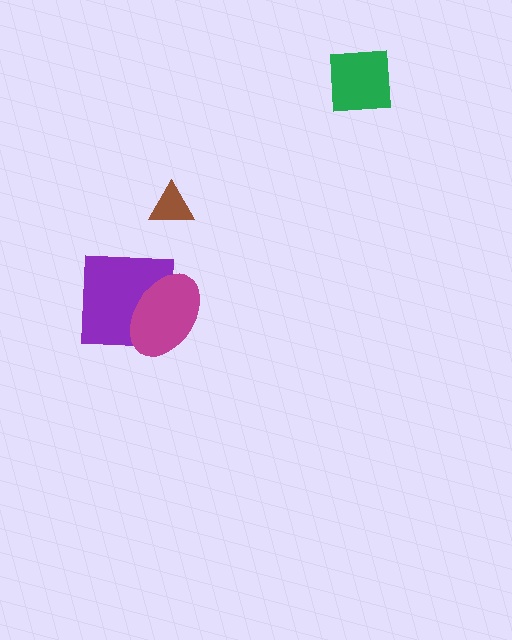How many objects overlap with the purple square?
1 object overlaps with the purple square.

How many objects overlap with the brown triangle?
0 objects overlap with the brown triangle.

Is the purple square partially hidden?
Yes, it is partially covered by another shape.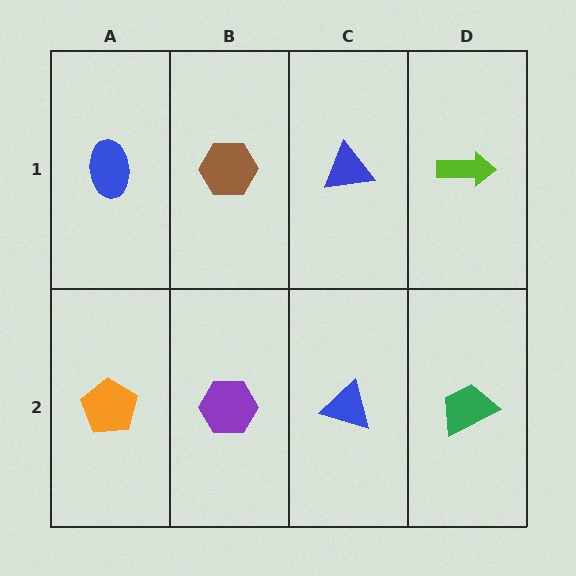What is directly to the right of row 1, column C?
A lime arrow.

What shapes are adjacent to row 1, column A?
An orange pentagon (row 2, column A), a brown hexagon (row 1, column B).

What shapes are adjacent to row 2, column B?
A brown hexagon (row 1, column B), an orange pentagon (row 2, column A), a blue triangle (row 2, column C).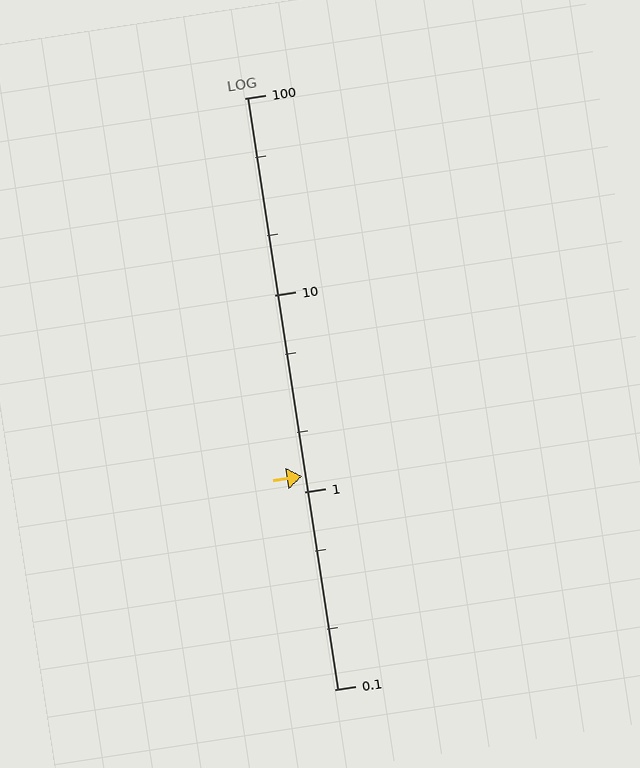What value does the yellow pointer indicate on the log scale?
The pointer indicates approximately 1.2.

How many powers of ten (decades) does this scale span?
The scale spans 3 decades, from 0.1 to 100.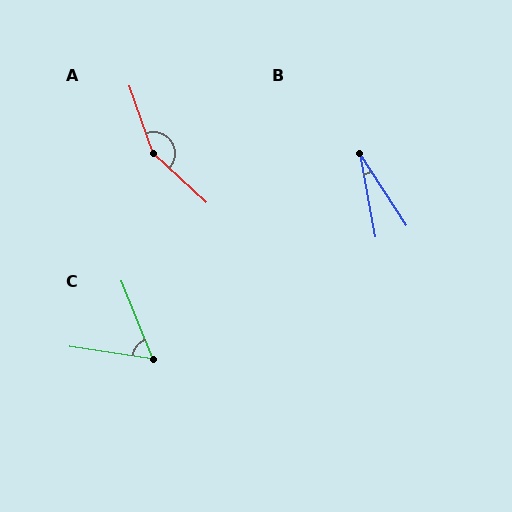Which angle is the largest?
A, at approximately 152 degrees.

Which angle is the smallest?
B, at approximately 23 degrees.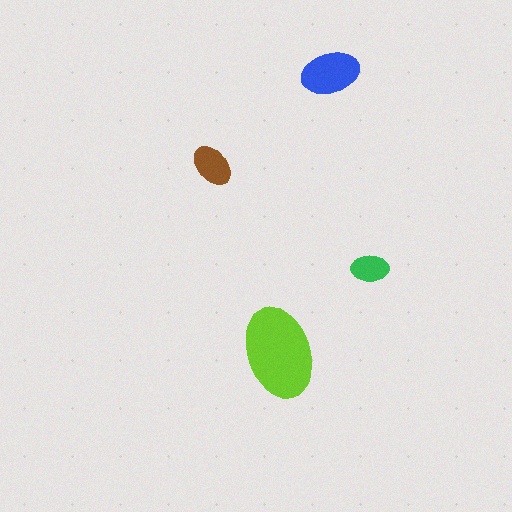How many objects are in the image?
There are 4 objects in the image.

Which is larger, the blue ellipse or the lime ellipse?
The lime one.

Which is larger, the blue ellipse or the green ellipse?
The blue one.